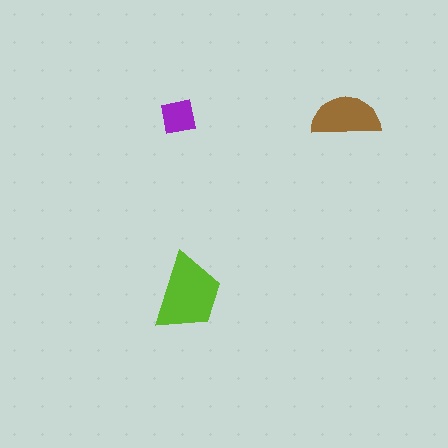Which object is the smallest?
The purple square.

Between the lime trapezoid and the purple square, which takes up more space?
The lime trapezoid.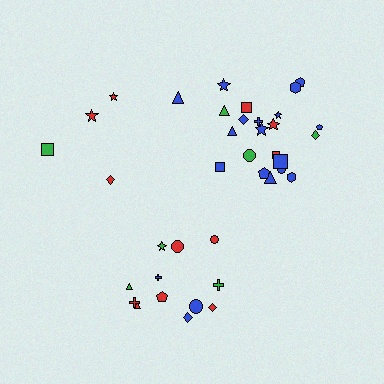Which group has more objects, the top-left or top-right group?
The top-right group.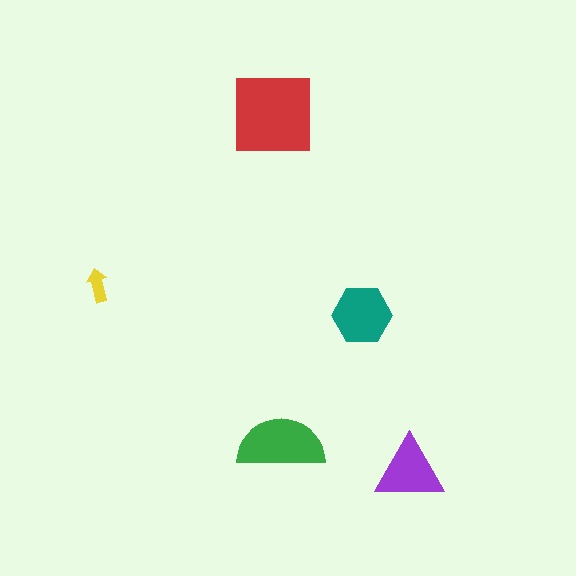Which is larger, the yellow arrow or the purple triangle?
The purple triangle.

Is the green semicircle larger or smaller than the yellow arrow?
Larger.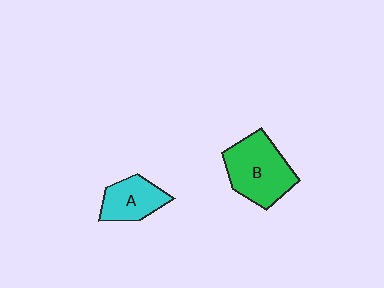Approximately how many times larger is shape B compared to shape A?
Approximately 1.6 times.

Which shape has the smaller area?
Shape A (cyan).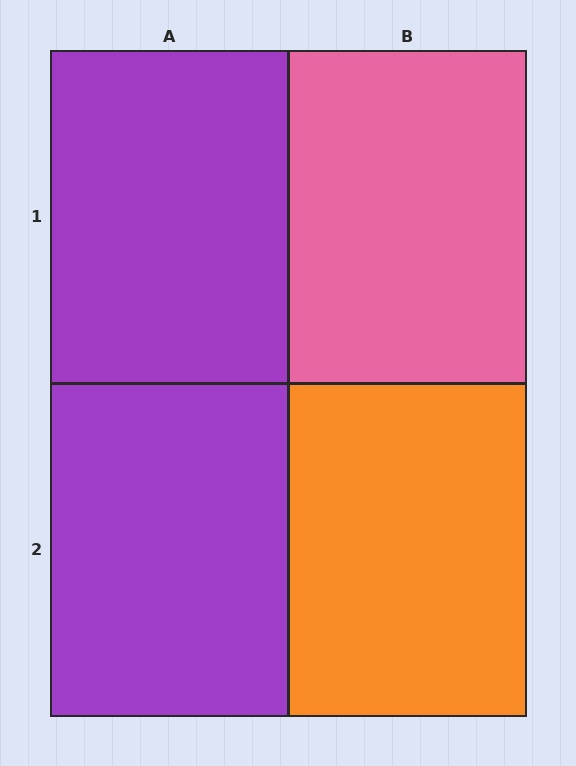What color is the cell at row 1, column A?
Purple.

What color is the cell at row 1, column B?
Pink.